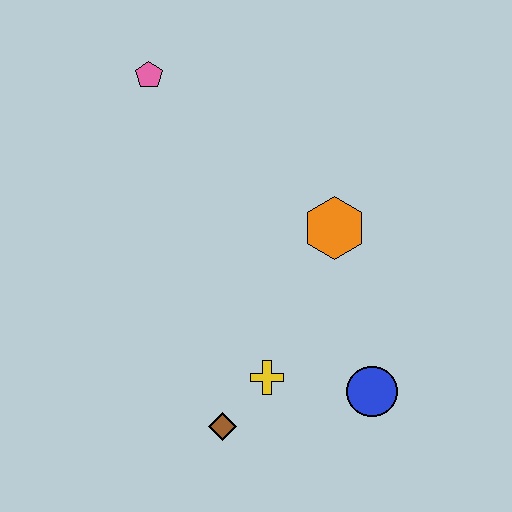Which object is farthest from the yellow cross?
The pink pentagon is farthest from the yellow cross.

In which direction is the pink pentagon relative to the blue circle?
The pink pentagon is above the blue circle.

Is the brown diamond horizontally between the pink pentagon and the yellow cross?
Yes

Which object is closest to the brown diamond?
The yellow cross is closest to the brown diamond.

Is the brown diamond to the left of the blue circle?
Yes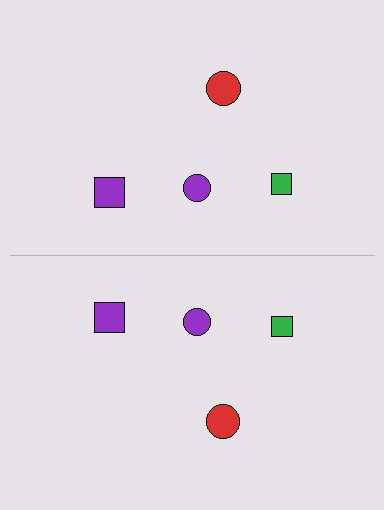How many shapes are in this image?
There are 8 shapes in this image.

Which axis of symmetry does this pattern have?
The pattern has a horizontal axis of symmetry running through the center of the image.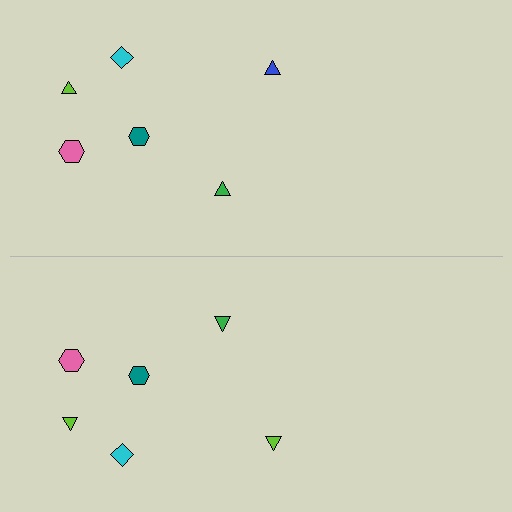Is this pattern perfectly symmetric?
No, the pattern is not perfectly symmetric. The lime triangle on the bottom side breaks the symmetry — its mirror counterpart is blue.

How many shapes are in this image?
There are 12 shapes in this image.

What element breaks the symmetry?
The lime triangle on the bottom side breaks the symmetry — its mirror counterpart is blue.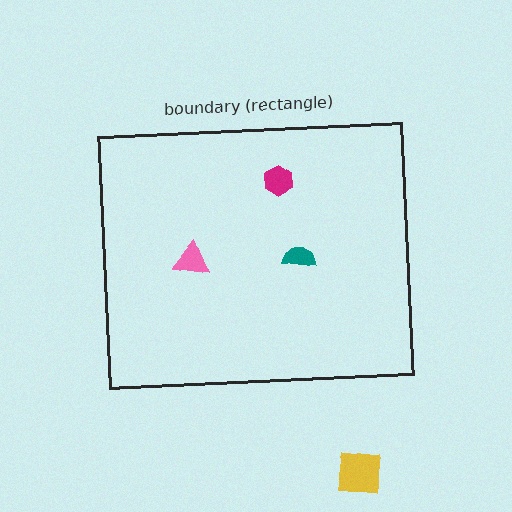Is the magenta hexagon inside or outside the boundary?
Inside.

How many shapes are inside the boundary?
3 inside, 1 outside.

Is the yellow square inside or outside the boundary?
Outside.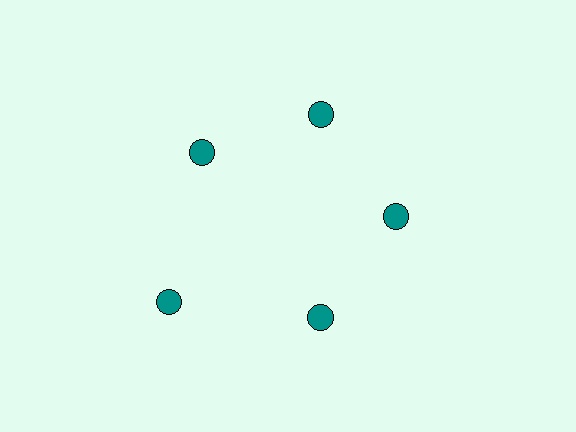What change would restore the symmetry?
The symmetry would be restored by moving it inward, back onto the ring so that all 5 circles sit at equal angles and equal distance from the center.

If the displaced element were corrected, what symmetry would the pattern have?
It would have 5-fold rotational symmetry — the pattern would map onto itself every 72 degrees.